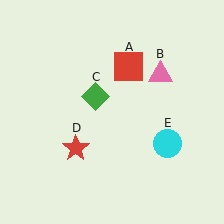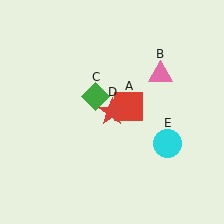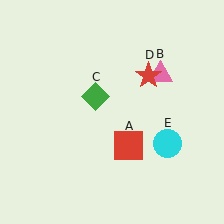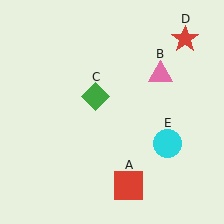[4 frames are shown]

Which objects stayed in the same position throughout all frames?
Pink triangle (object B) and green diamond (object C) and cyan circle (object E) remained stationary.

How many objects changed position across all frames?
2 objects changed position: red square (object A), red star (object D).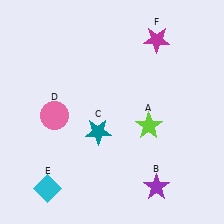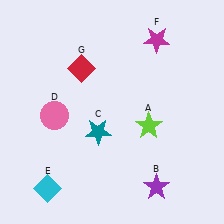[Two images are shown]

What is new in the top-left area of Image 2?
A red diamond (G) was added in the top-left area of Image 2.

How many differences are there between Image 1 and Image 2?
There is 1 difference between the two images.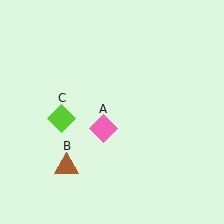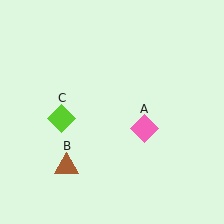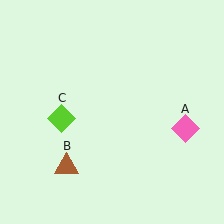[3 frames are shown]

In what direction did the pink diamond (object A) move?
The pink diamond (object A) moved right.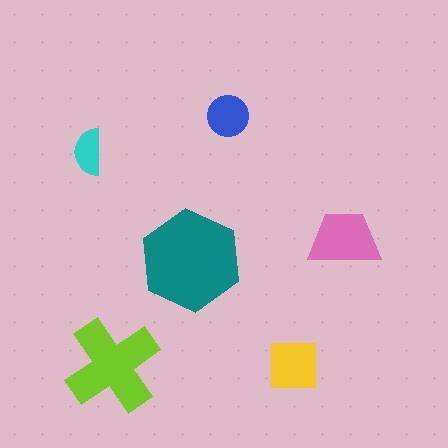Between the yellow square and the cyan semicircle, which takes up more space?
The yellow square.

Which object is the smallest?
The cyan semicircle.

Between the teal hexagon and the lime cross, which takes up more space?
The teal hexagon.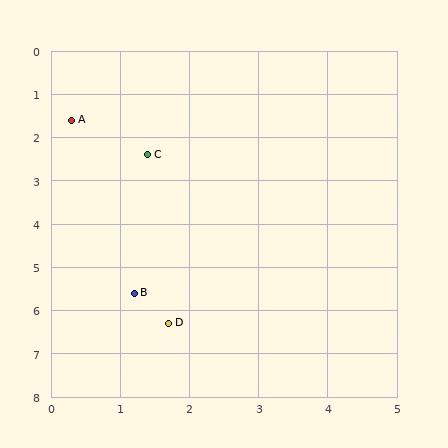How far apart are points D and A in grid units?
Points D and A are about 4.9 grid units apart.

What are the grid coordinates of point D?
Point D is at approximately (1.7, 6.3).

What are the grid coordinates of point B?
Point B is at approximately (1.2, 5.6).